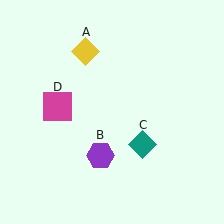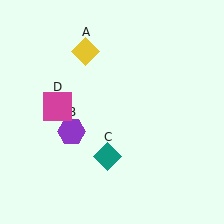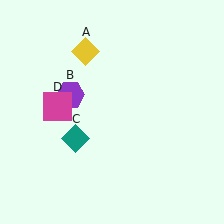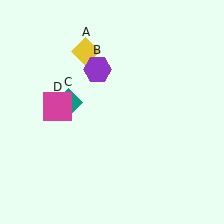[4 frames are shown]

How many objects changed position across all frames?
2 objects changed position: purple hexagon (object B), teal diamond (object C).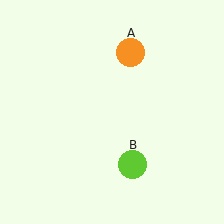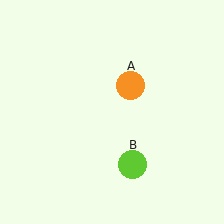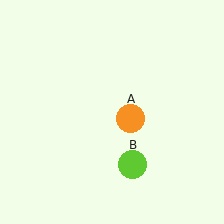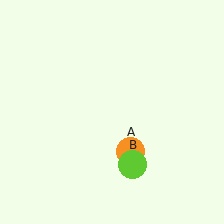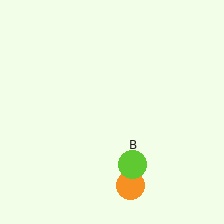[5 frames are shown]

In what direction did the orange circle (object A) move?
The orange circle (object A) moved down.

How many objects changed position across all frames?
1 object changed position: orange circle (object A).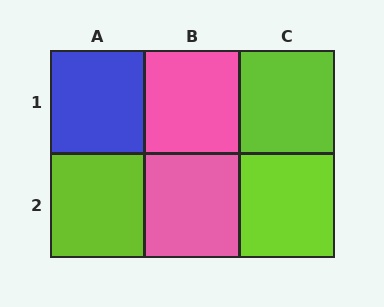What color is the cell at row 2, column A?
Lime.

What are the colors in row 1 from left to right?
Blue, pink, lime.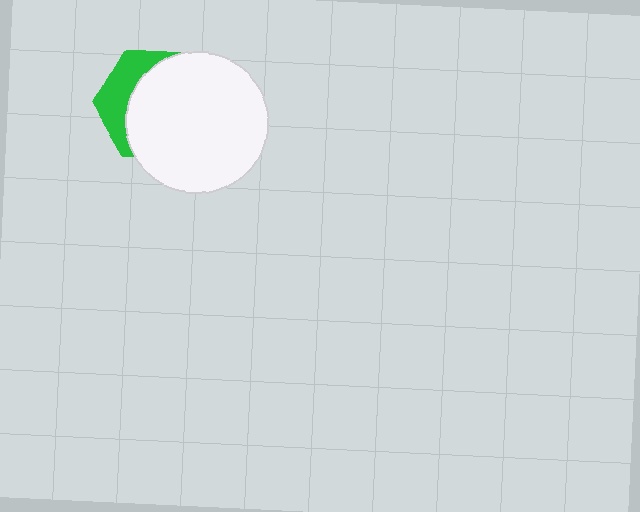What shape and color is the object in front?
The object in front is a white circle.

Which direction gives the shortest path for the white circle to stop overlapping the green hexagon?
Moving right gives the shortest separation.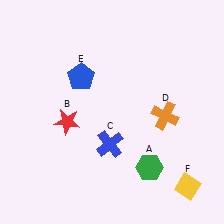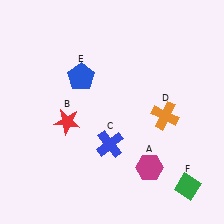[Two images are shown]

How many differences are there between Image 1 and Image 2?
There are 2 differences between the two images.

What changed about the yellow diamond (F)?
In Image 1, F is yellow. In Image 2, it changed to green.